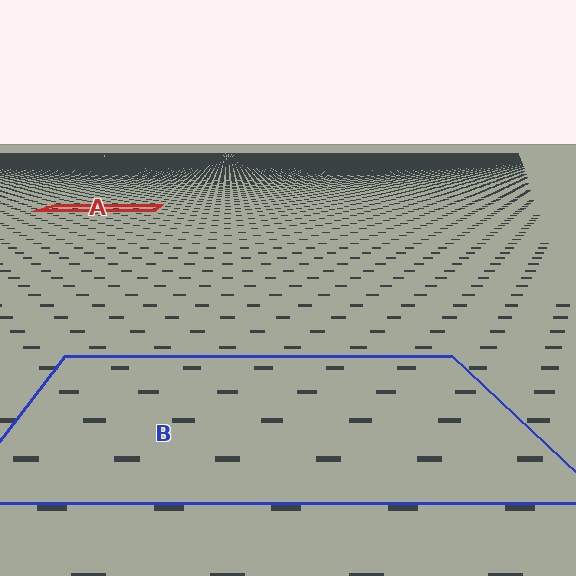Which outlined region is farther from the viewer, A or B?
Region A is farther from the viewer — the texture elements inside it appear smaller and more densely packed.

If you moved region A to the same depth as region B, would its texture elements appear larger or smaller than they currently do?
They would appear larger. At a closer depth, the same texture elements are projected at a bigger on-screen size.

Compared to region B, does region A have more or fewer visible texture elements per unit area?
Region A has more texture elements per unit area — they are packed more densely because it is farther away.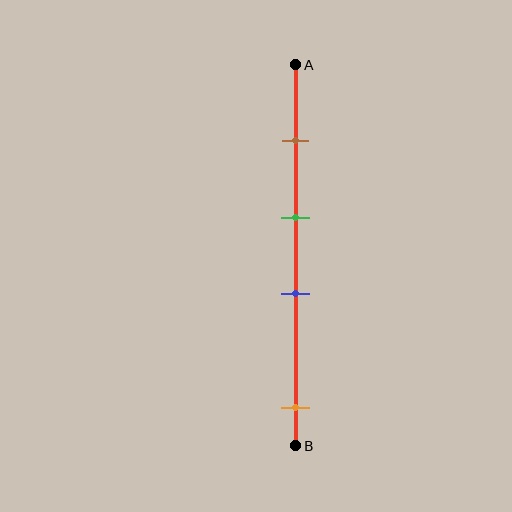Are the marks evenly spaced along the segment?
No, the marks are not evenly spaced.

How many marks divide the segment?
There are 4 marks dividing the segment.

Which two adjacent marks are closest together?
The green and blue marks are the closest adjacent pair.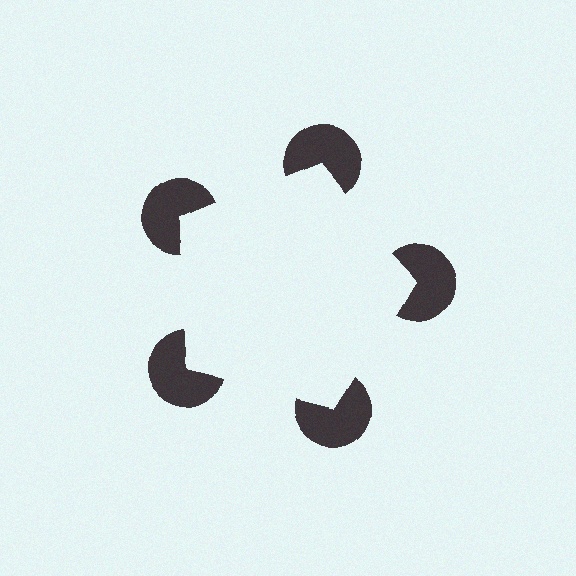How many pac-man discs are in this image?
There are 5 — one at each vertex of the illusory pentagon.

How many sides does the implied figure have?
5 sides.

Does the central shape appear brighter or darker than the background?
It typically appears slightly brighter than the background, even though no actual brightness change is drawn.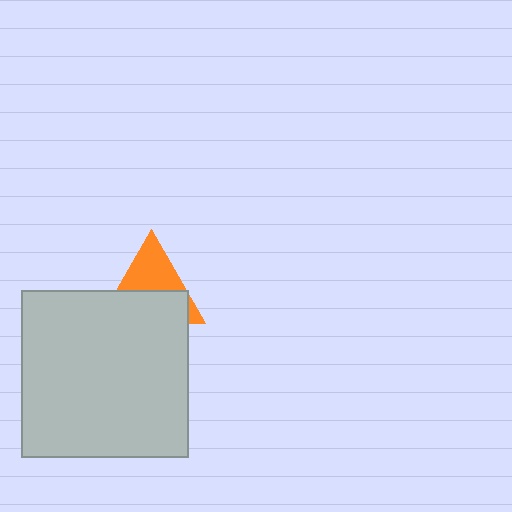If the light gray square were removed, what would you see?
You would see the complete orange triangle.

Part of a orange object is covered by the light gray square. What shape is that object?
It is a triangle.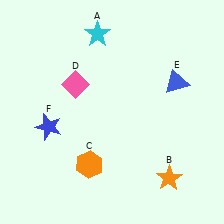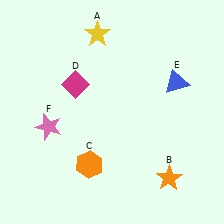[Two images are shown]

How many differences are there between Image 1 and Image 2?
There are 3 differences between the two images.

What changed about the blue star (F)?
In Image 1, F is blue. In Image 2, it changed to pink.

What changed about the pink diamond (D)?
In Image 1, D is pink. In Image 2, it changed to magenta.